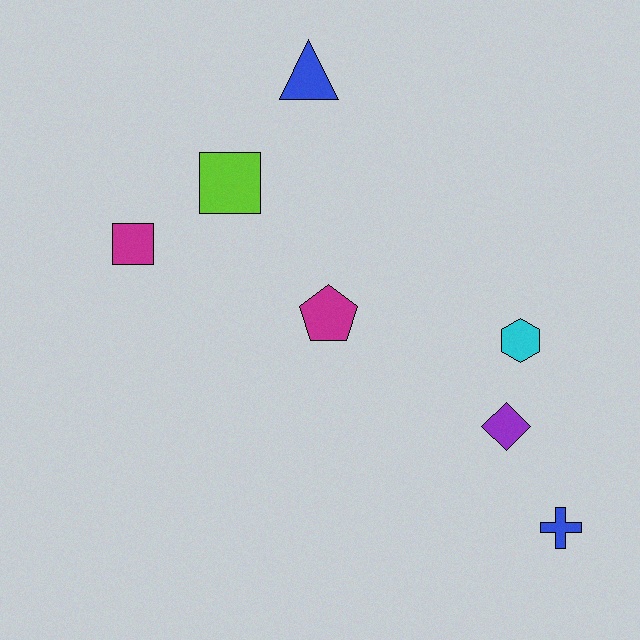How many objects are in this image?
There are 7 objects.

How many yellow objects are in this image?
There are no yellow objects.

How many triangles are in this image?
There is 1 triangle.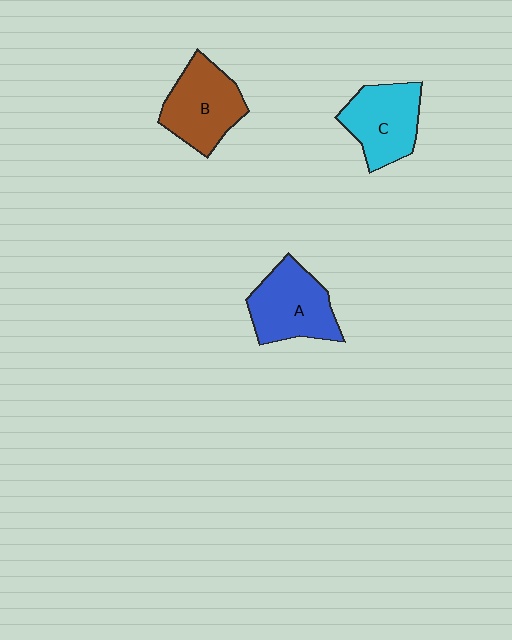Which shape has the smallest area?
Shape C (cyan).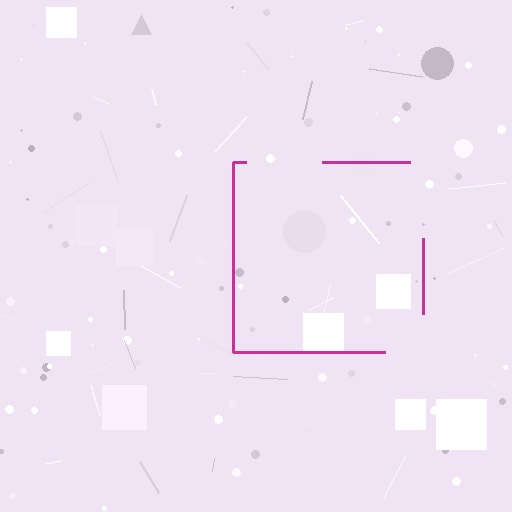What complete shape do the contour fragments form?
The contour fragments form a square.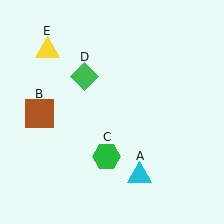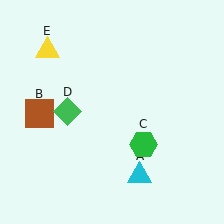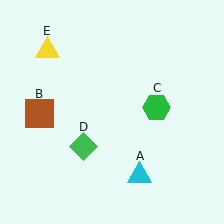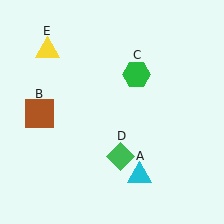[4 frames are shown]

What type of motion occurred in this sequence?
The green hexagon (object C), green diamond (object D) rotated counterclockwise around the center of the scene.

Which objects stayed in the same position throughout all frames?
Cyan triangle (object A) and brown square (object B) and yellow triangle (object E) remained stationary.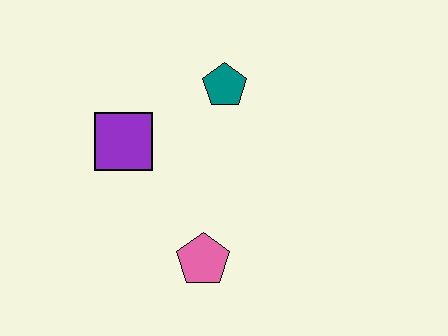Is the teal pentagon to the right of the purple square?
Yes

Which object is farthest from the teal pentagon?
The pink pentagon is farthest from the teal pentagon.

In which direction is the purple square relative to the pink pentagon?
The purple square is above the pink pentagon.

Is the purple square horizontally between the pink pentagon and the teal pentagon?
No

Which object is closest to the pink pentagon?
The purple square is closest to the pink pentagon.